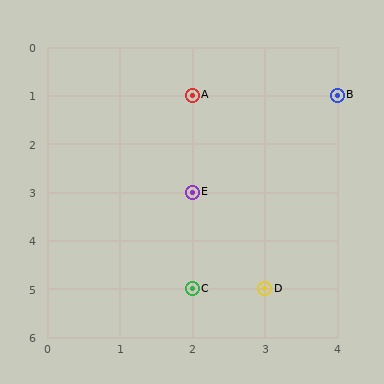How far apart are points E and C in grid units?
Points E and C are 2 rows apart.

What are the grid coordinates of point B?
Point B is at grid coordinates (4, 1).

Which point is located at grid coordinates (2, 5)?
Point C is at (2, 5).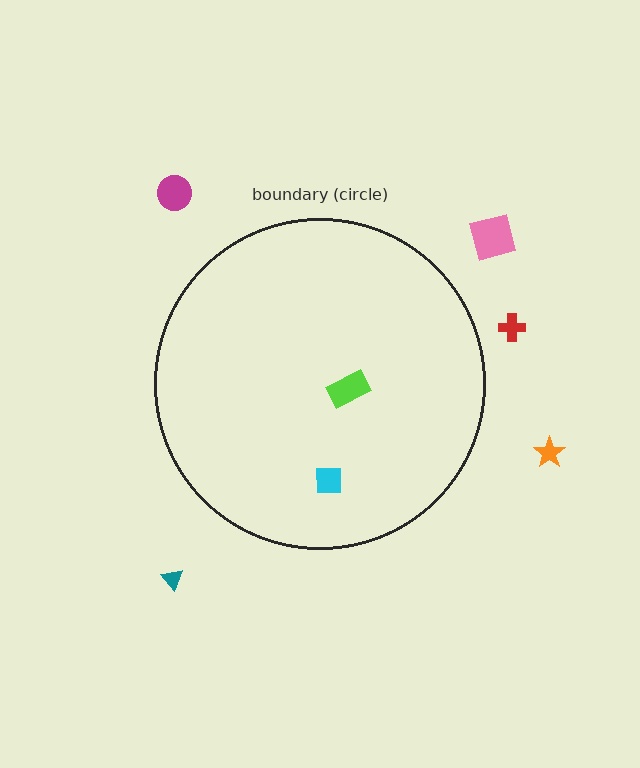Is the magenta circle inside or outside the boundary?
Outside.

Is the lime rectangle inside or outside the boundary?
Inside.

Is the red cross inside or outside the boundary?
Outside.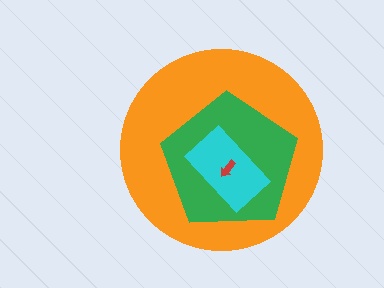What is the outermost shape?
The orange circle.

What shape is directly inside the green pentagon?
The cyan rectangle.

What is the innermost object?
The red arrow.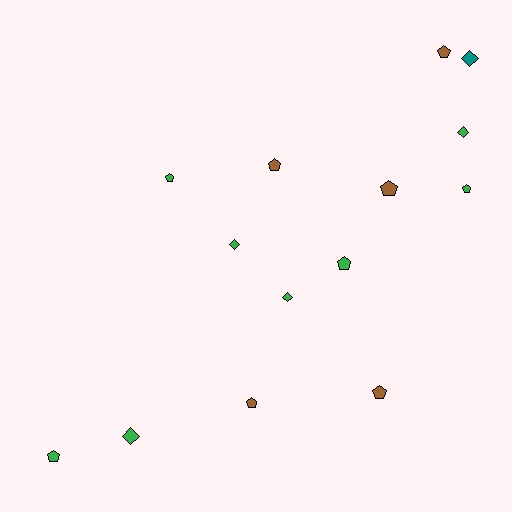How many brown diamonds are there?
There are no brown diamonds.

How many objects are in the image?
There are 14 objects.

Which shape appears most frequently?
Pentagon, with 9 objects.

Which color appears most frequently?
Green, with 8 objects.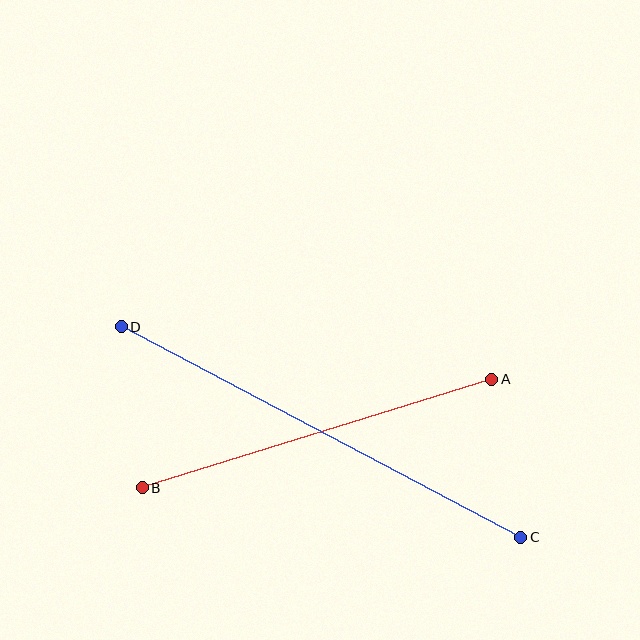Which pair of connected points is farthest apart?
Points C and D are farthest apart.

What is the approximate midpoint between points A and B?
The midpoint is at approximately (317, 434) pixels.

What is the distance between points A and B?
The distance is approximately 366 pixels.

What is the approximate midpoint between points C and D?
The midpoint is at approximately (321, 432) pixels.